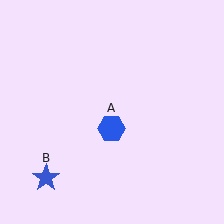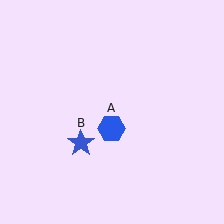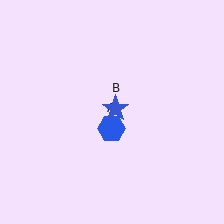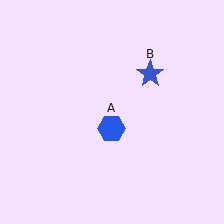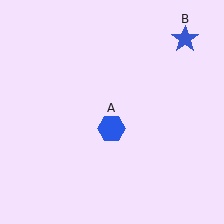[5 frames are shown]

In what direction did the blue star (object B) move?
The blue star (object B) moved up and to the right.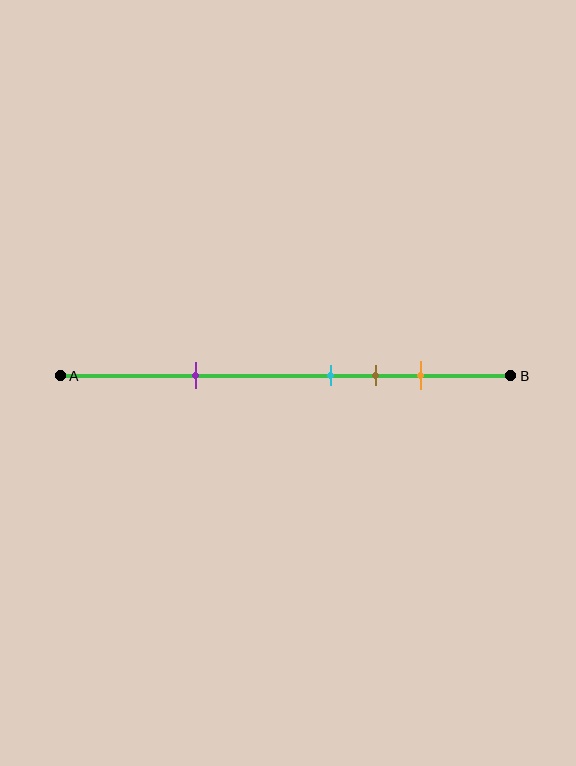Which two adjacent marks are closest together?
The cyan and brown marks are the closest adjacent pair.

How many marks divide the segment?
There are 4 marks dividing the segment.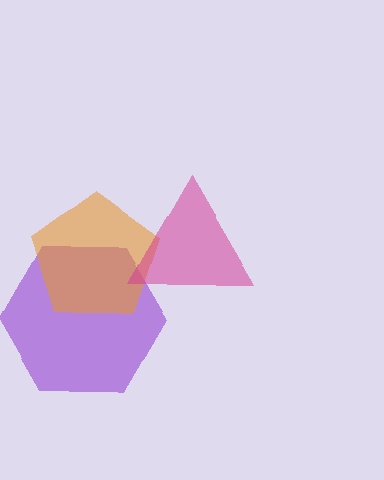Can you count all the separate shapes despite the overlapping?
Yes, there are 3 separate shapes.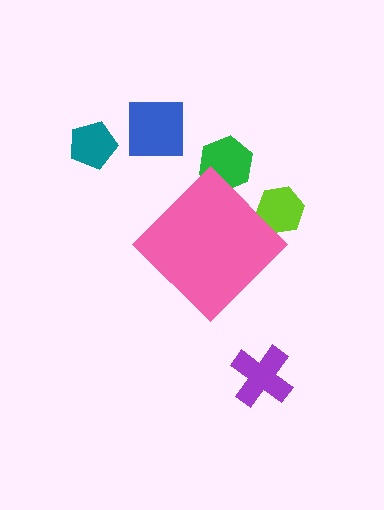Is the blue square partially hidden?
No, the blue square is fully visible.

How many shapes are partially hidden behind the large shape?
2 shapes are partially hidden.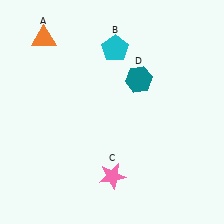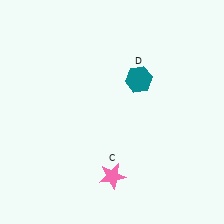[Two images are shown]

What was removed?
The cyan pentagon (B), the orange triangle (A) were removed in Image 2.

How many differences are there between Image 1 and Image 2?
There are 2 differences between the two images.